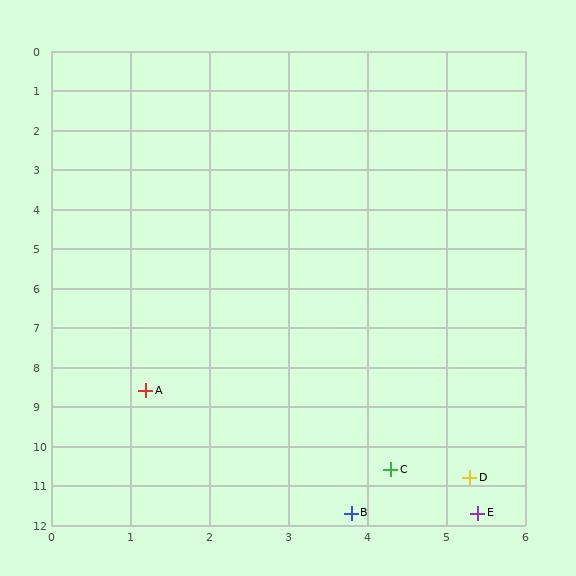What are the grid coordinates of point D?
Point D is at approximately (5.3, 10.8).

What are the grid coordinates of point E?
Point E is at approximately (5.4, 11.7).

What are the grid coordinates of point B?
Point B is at approximately (3.8, 11.7).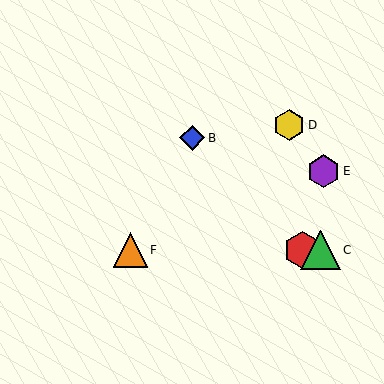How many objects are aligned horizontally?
3 objects (A, C, F) are aligned horizontally.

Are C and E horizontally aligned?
No, C is at y≈250 and E is at y≈171.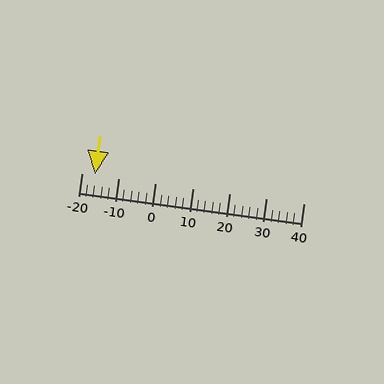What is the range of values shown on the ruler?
The ruler shows values from -20 to 40.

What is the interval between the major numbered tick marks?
The major tick marks are spaced 10 units apart.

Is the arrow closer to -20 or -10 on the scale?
The arrow is closer to -20.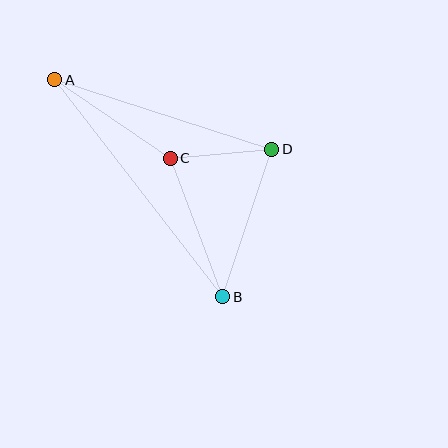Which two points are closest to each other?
Points C and D are closest to each other.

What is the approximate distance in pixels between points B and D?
The distance between B and D is approximately 155 pixels.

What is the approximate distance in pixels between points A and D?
The distance between A and D is approximately 227 pixels.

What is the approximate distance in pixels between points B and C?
The distance between B and C is approximately 148 pixels.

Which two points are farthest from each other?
Points A and B are farthest from each other.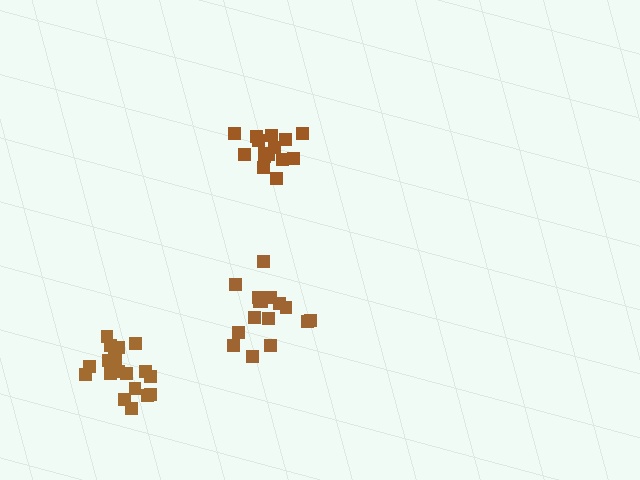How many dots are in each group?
Group 1: 16 dots, Group 2: 15 dots, Group 3: 20 dots (51 total).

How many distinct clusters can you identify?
There are 3 distinct clusters.